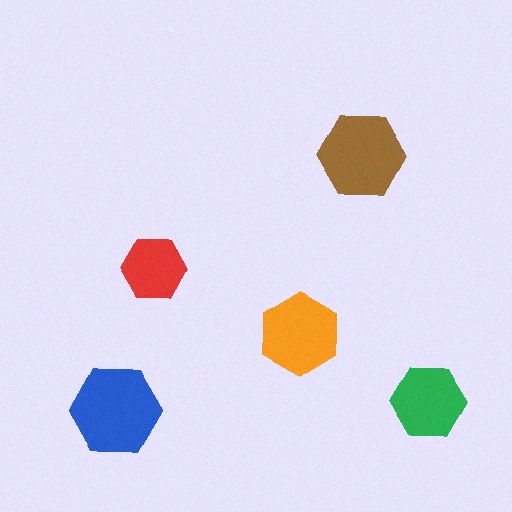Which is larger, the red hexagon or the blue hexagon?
The blue one.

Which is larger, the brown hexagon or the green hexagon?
The brown one.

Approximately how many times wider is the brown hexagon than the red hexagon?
About 1.5 times wider.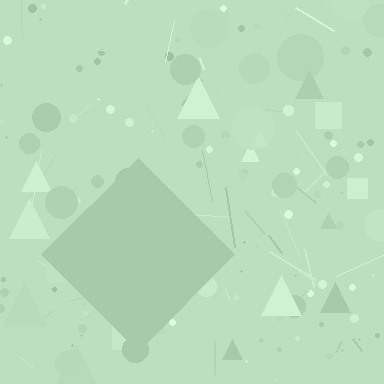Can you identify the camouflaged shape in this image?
The camouflaged shape is a diamond.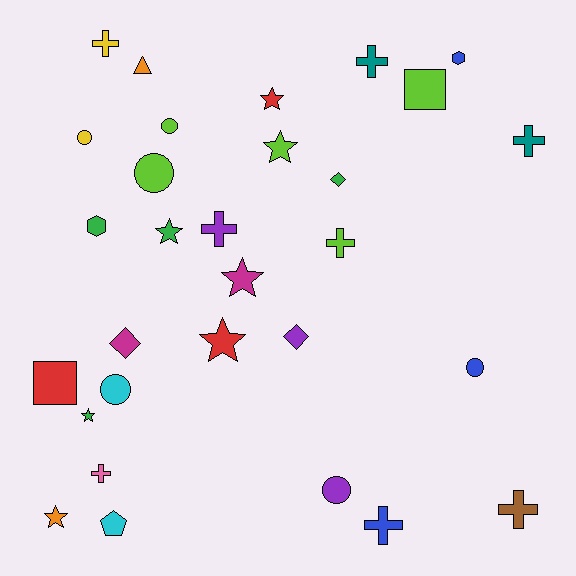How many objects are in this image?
There are 30 objects.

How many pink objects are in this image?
There is 1 pink object.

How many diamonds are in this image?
There are 3 diamonds.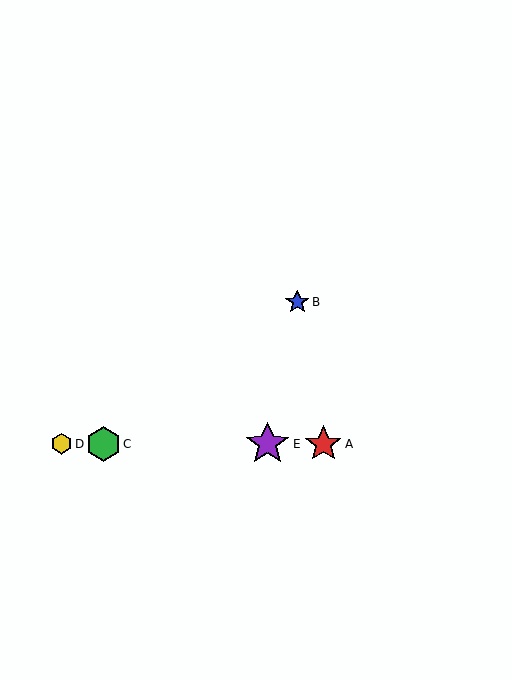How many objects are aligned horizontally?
4 objects (A, C, D, E) are aligned horizontally.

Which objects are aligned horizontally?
Objects A, C, D, E are aligned horizontally.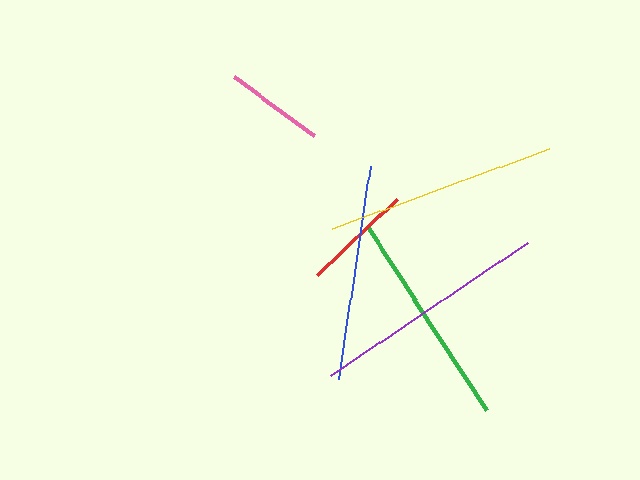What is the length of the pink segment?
The pink segment is approximately 99 pixels long.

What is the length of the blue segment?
The blue segment is approximately 216 pixels long.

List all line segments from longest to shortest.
From longest to shortest: purple, yellow, green, blue, red, pink.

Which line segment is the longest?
The purple line is the longest at approximately 238 pixels.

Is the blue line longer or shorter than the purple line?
The purple line is longer than the blue line.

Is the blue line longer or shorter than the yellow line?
The yellow line is longer than the blue line.